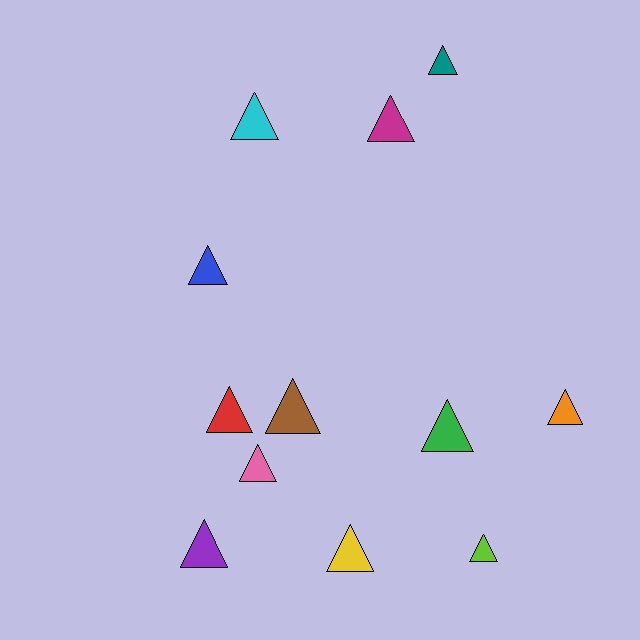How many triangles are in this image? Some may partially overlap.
There are 12 triangles.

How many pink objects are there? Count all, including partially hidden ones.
There is 1 pink object.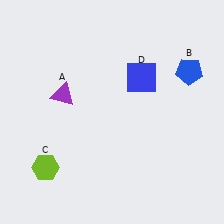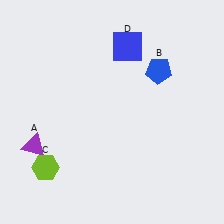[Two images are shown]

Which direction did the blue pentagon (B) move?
The blue pentagon (B) moved left.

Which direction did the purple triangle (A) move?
The purple triangle (A) moved down.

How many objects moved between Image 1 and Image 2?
3 objects moved between the two images.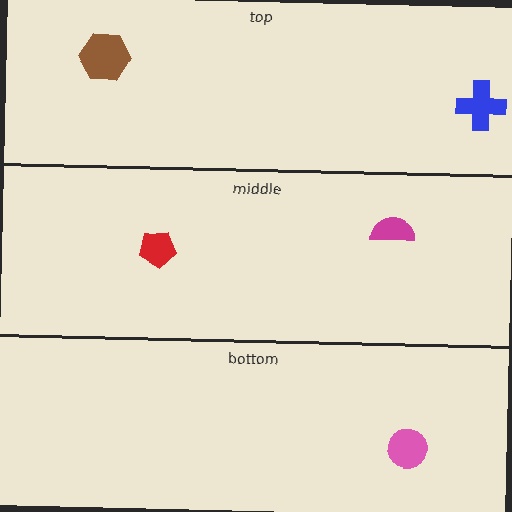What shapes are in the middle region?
The red pentagon, the magenta semicircle.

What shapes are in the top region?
The brown hexagon, the blue cross.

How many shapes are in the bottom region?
1.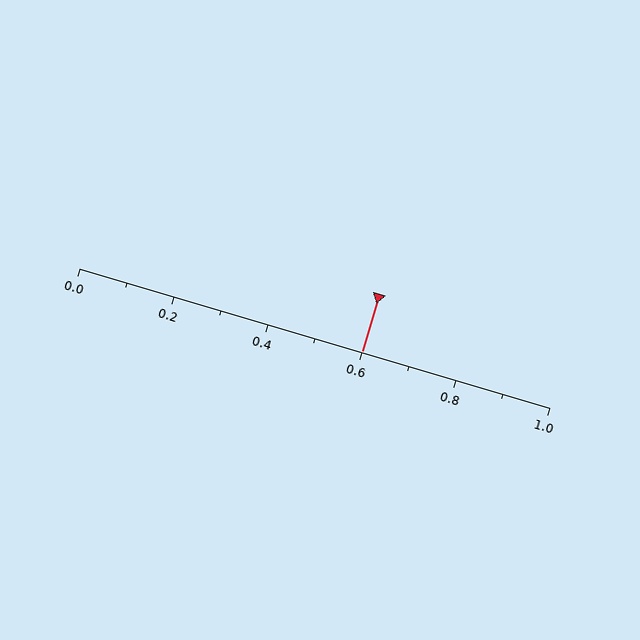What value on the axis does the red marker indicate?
The marker indicates approximately 0.6.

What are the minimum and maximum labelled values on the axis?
The axis runs from 0.0 to 1.0.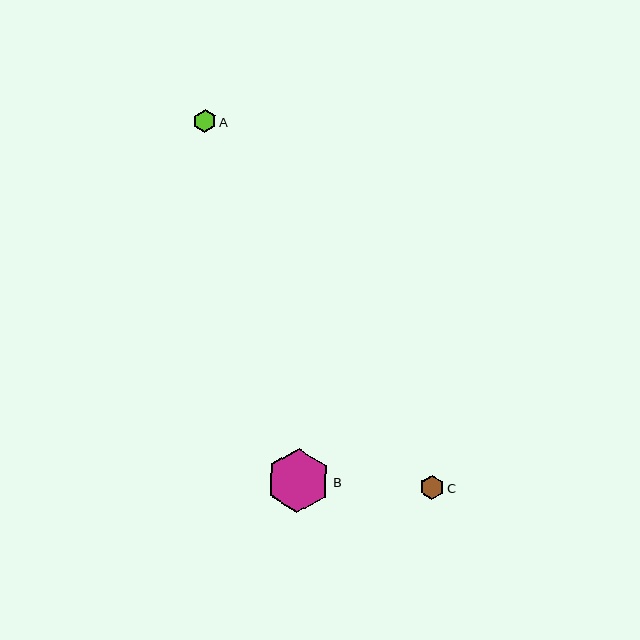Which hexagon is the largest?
Hexagon B is the largest with a size of approximately 64 pixels.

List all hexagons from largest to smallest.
From largest to smallest: B, C, A.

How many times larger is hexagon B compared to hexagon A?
Hexagon B is approximately 2.8 times the size of hexagon A.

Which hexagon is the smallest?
Hexagon A is the smallest with a size of approximately 23 pixels.